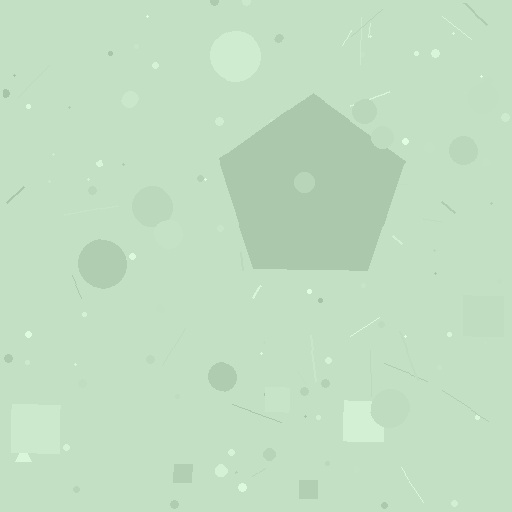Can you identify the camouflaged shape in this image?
The camouflaged shape is a pentagon.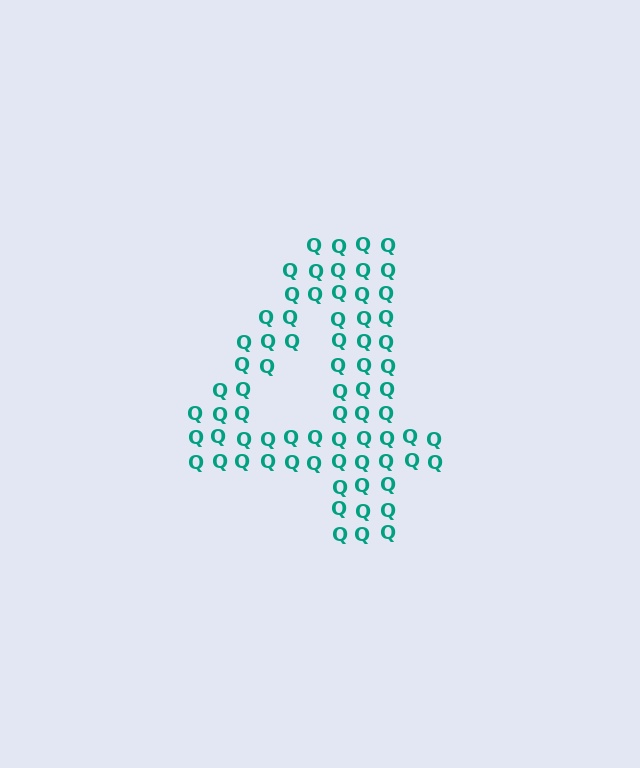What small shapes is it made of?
It is made of small letter Q's.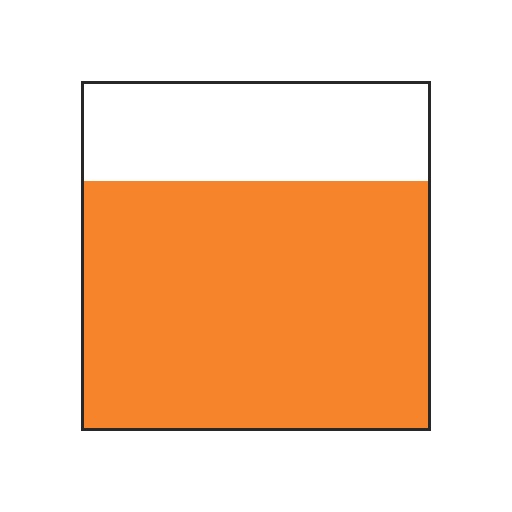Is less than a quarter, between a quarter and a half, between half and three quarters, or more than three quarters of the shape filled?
Between half and three quarters.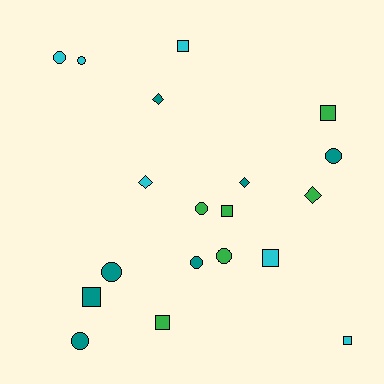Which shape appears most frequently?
Circle, with 8 objects.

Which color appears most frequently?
Teal, with 7 objects.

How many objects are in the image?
There are 19 objects.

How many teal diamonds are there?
There are 2 teal diamonds.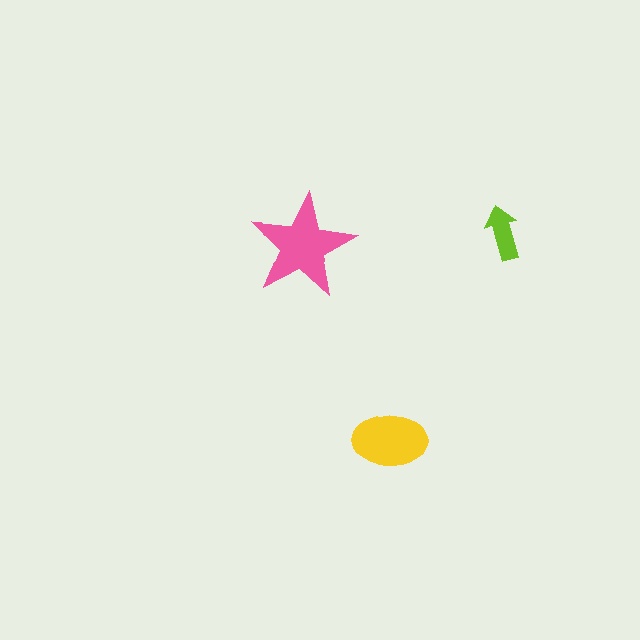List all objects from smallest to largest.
The lime arrow, the yellow ellipse, the pink star.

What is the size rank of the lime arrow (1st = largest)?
3rd.